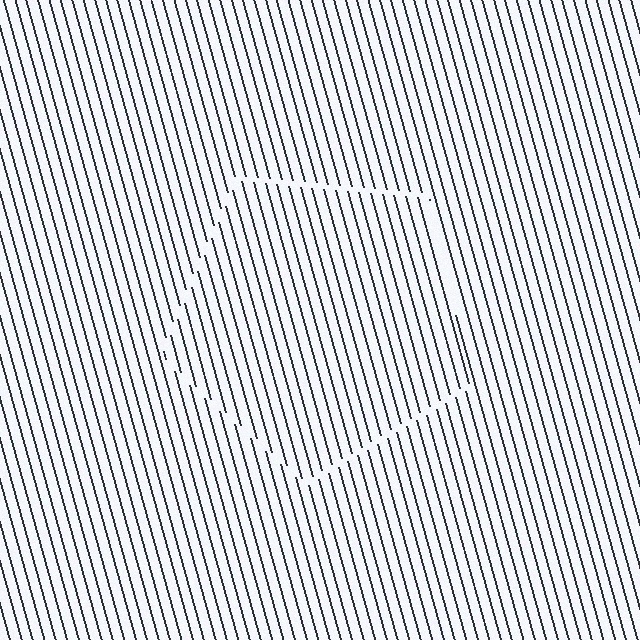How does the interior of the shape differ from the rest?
The interior of the shape contains the same grating, shifted by half a period — the contour is defined by the phase discontinuity where line-ends from the inner and outer gratings abut.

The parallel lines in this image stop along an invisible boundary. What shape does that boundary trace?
An illusory pentagon. The interior of the shape contains the same grating, shifted by half a period — the contour is defined by the phase discontinuity where line-ends from the inner and outer gratings abut.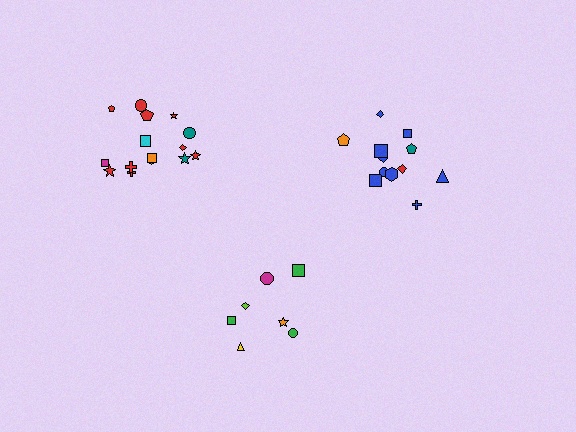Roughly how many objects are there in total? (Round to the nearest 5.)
Roughly 35 objects in total.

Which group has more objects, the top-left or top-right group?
The top-left group.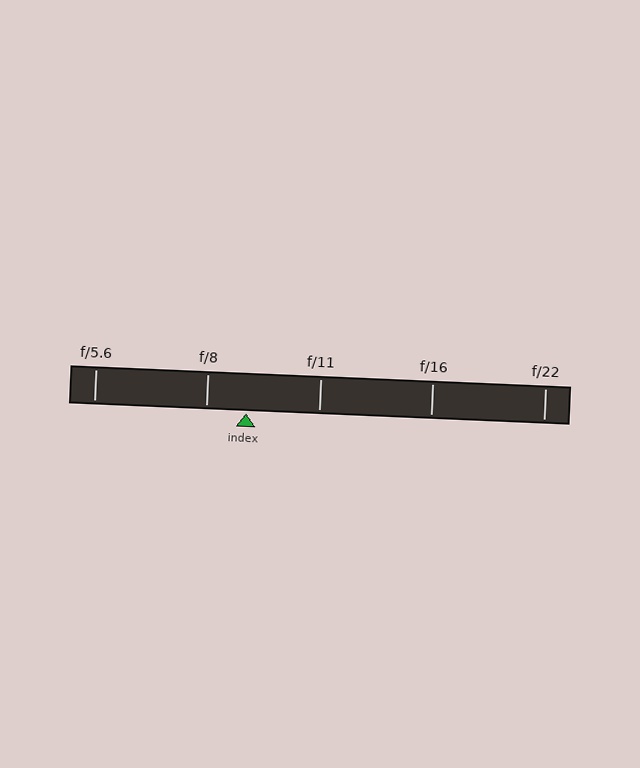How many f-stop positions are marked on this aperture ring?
There are 5 f-stop positions marked.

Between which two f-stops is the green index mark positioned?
The index mark is between f/8 and f/11.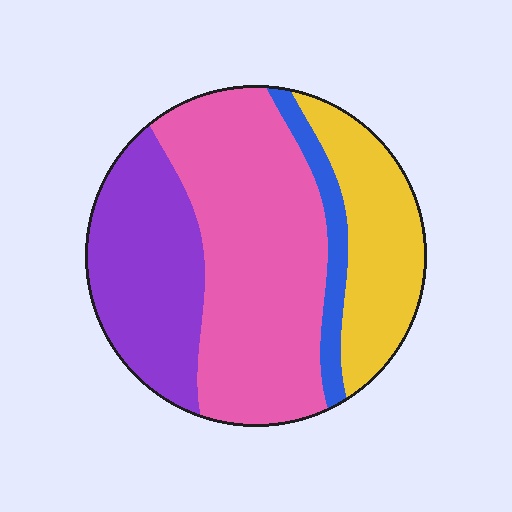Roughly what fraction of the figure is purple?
Purple takes up about one quarter (1/4) of the figure.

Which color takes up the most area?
Pink, at roughly 45%.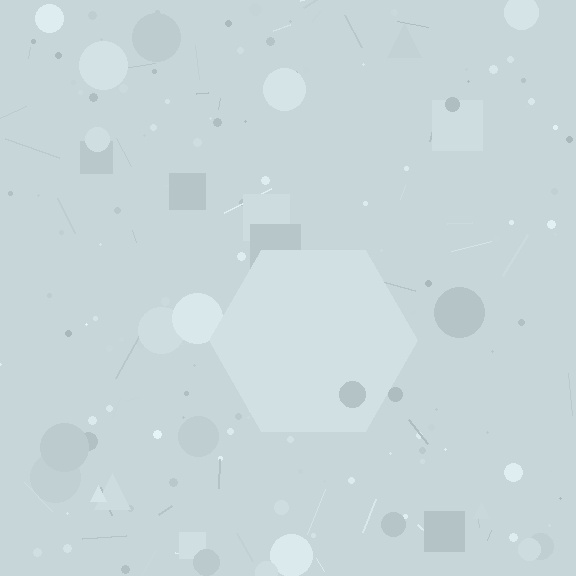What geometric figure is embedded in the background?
A hexagon is embedded in the background.